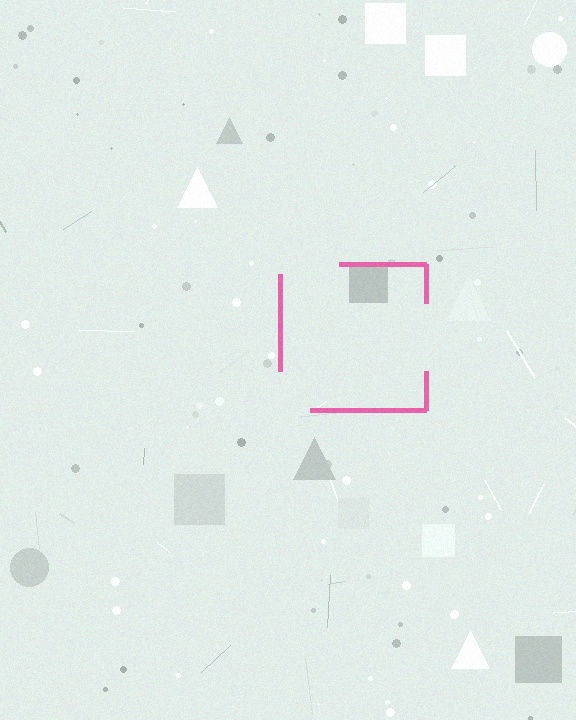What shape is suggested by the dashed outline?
The dashed outline suggests a square.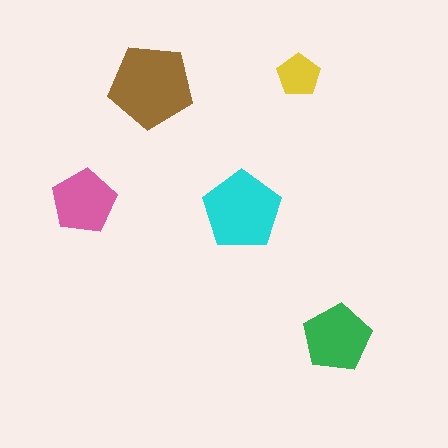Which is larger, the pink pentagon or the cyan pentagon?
The cyan one.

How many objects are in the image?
There are 5 objects in the image.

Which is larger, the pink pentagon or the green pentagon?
The green one.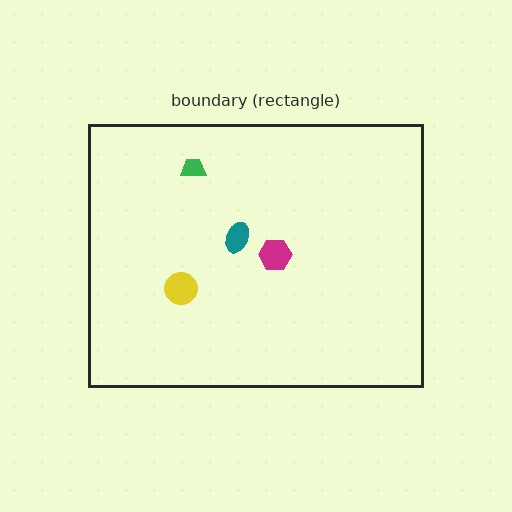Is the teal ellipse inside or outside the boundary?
Inside.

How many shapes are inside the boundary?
4 inside, 0 outside.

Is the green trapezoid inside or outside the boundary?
Inside.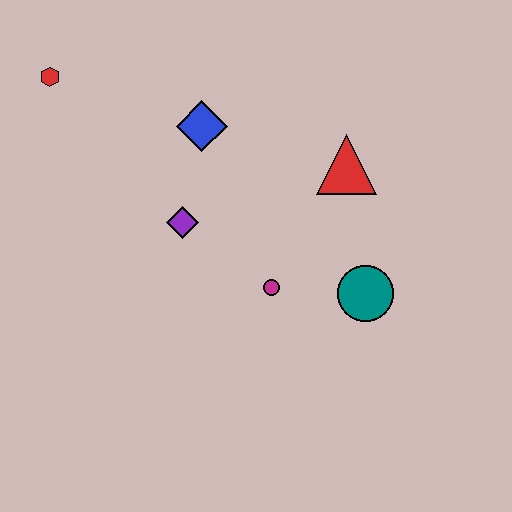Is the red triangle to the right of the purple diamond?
Yes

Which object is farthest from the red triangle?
The red hexagon is farthest from the red triangle.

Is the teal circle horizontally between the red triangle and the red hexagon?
No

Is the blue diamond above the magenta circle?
Yes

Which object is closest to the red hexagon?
The blue diamond is closest to the red hexagon.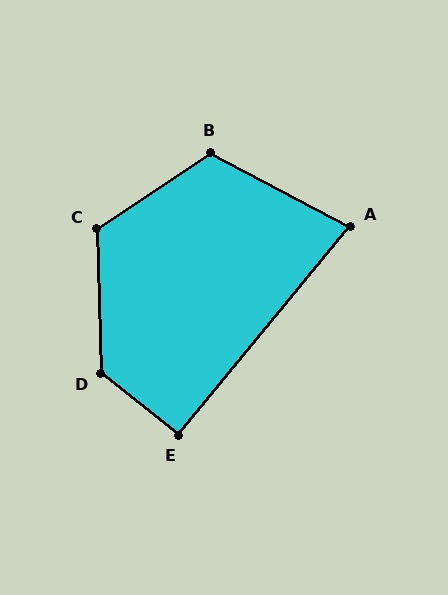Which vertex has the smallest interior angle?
A, at approximately 78 degrees.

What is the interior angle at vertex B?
Approximately 119 degrees (obtuse).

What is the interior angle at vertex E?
Approximately 91 degrees (approximately right).